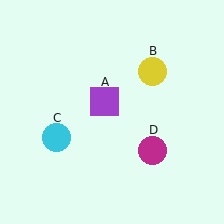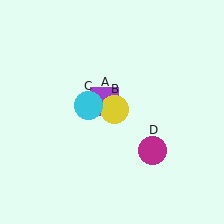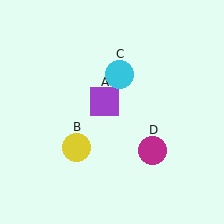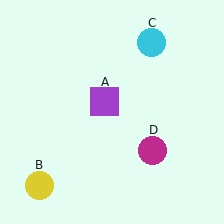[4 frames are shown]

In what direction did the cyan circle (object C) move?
The cyan circle (object C) moved up and to the right.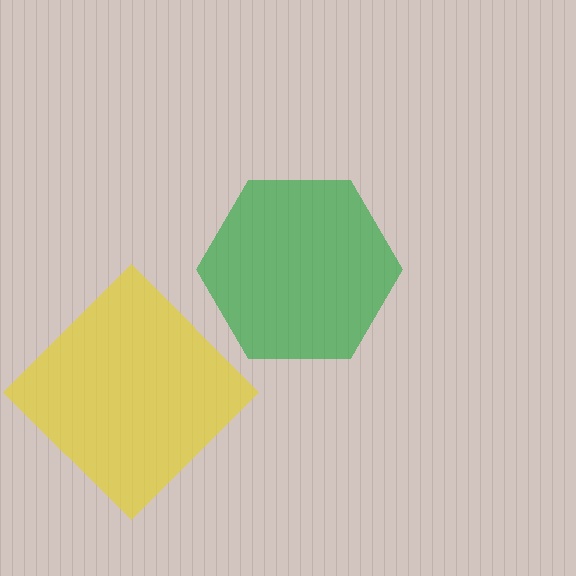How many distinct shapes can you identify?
There are 2 distinct shapes: a green hexagon, a yellow diamond.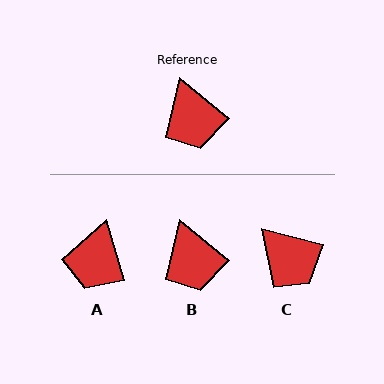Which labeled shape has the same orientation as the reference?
B.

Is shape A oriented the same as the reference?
No, it is off by about 35 degrees.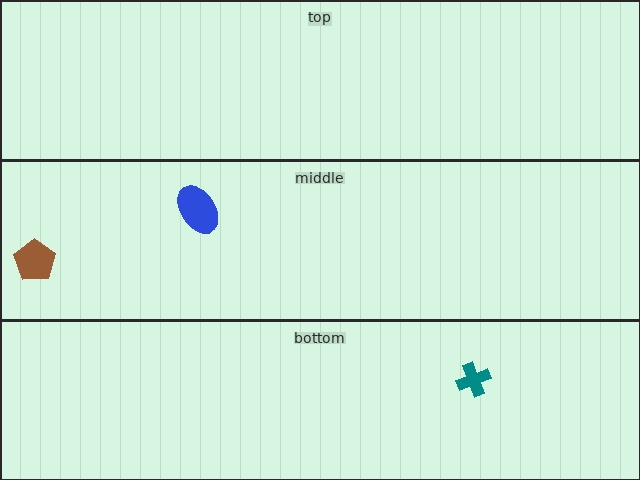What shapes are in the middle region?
The brown pentagon, the blue ellipse.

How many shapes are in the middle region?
2.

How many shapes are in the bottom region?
1.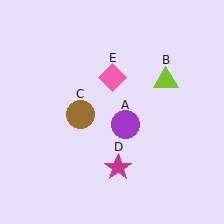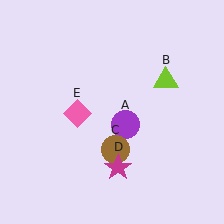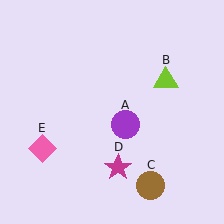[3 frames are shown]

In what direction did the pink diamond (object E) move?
The pink diamond (object E) moved down and to the left.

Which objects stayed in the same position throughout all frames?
Purple circle (object A) and lime triangle (object B) and magenta star (object D) remained stationary.